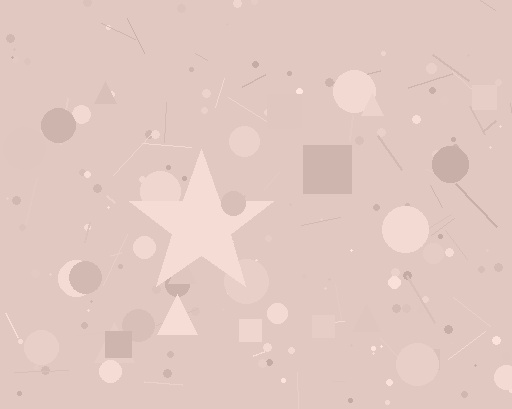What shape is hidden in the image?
A star is hidden in the image.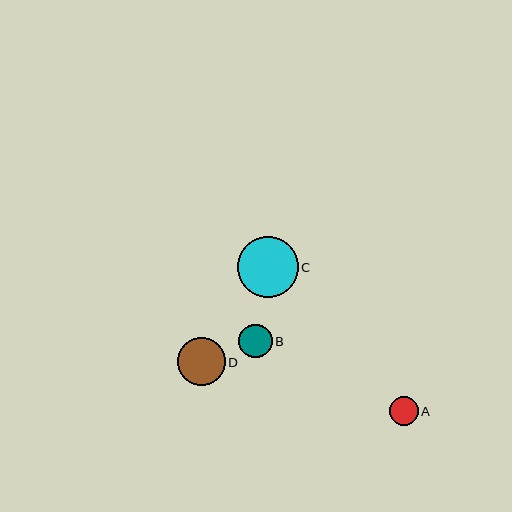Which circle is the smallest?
Circle A is the smallest with a size of approximately 29 pixels.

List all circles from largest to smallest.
From largest to smallest: C, D, B, A.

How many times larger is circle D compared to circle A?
Circle D is approximately 1.7 times the size of circle A.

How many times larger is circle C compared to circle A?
Circle C is approximately 2.1 times the size of circle A.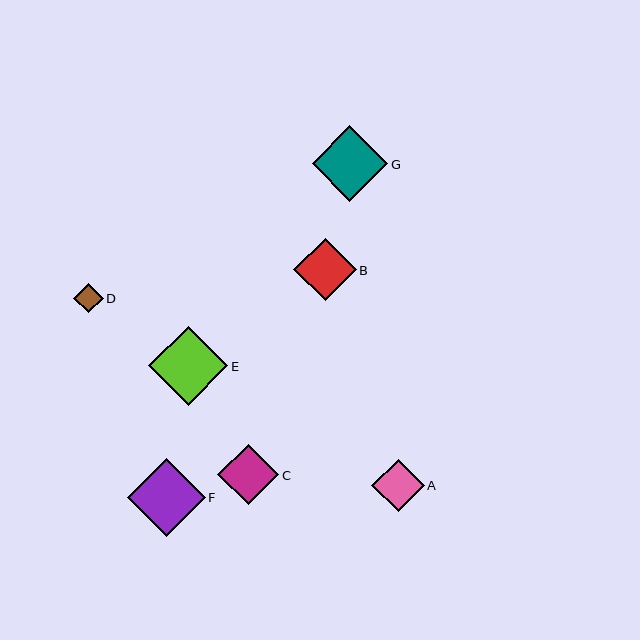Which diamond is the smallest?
Diamond D is the smallest with a size of approximately 29 pixels.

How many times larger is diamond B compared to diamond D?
Diamond B is approximately 2.1 times the size of diamond D.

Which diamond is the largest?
Diamond E is the largest with a size of approximately 79 pixels.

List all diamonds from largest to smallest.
From largest to smallest: E, F, G, B, C, A, D.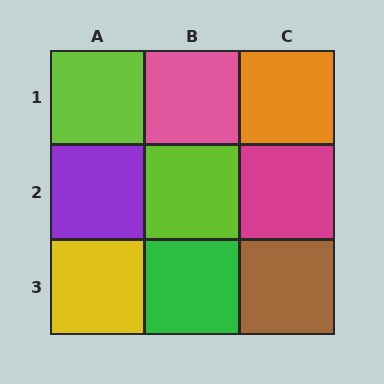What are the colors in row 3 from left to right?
Yellow, green, brown.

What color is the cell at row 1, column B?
Pink.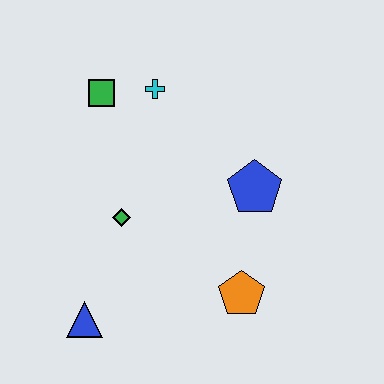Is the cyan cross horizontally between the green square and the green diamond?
No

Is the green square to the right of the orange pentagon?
No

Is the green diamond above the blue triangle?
Yes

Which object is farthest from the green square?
The orange pentagon is farthest from the green square.